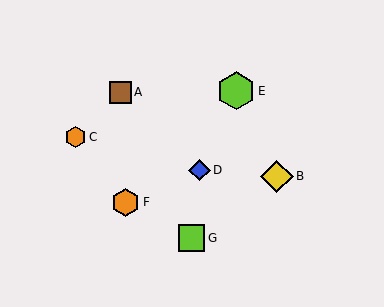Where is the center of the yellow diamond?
The center of the yellow diamond is at (277, 176).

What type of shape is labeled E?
Shape E is a lime hexagon.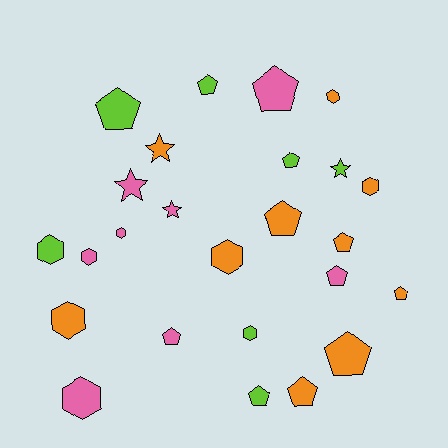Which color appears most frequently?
Orange, with 10 objects.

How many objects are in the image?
There are 25 objects.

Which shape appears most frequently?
Pentagon, with 12 objects.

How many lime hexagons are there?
There are 2 lime hexagons.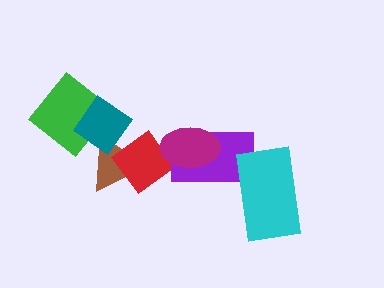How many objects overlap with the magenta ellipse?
2 objects overlap with the magenta ellipse.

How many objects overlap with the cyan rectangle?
1 object overlaps with the cyan rectangle.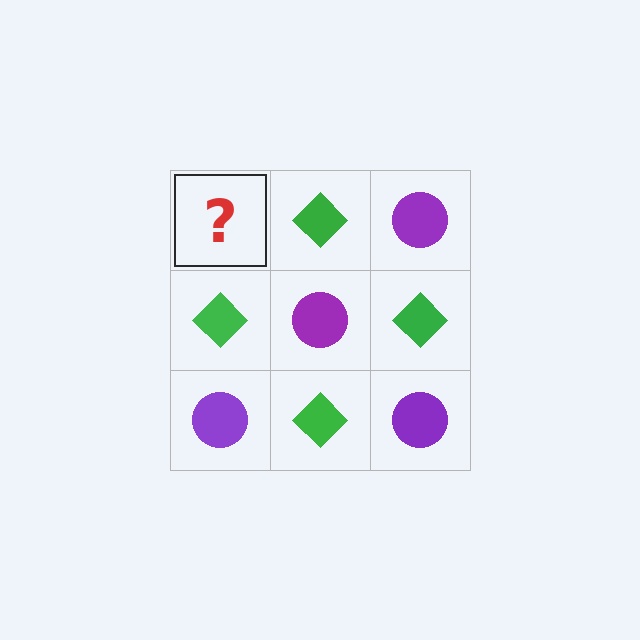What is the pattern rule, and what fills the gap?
The rule is that it alternates purple circle and green diamond in a checkerboard pattern. The gap should be filled with a purple circle.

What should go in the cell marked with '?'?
The missing cell should contain a purple circle.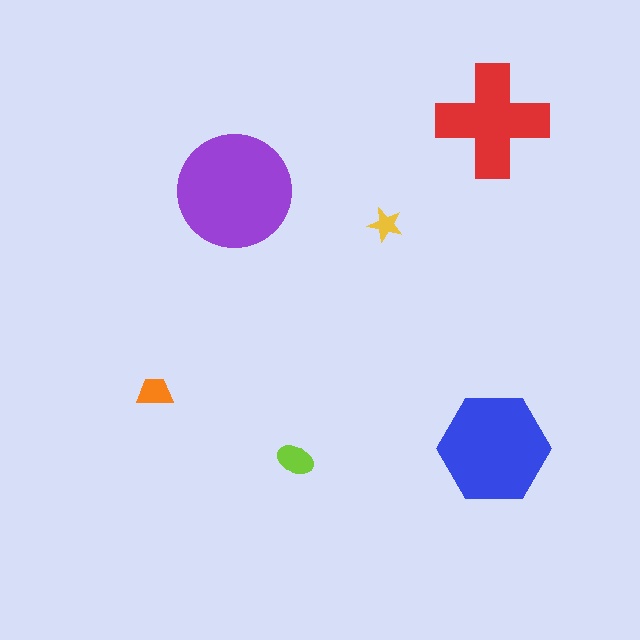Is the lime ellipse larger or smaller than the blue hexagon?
Smaller.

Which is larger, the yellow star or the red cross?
The red cross.